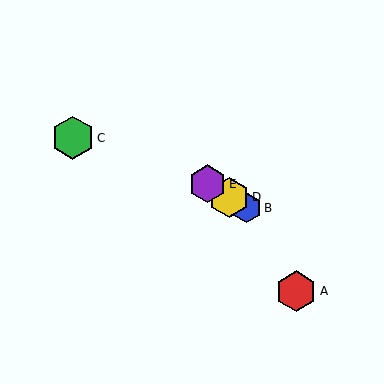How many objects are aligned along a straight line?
3 objects (B, D, E) are aligned along a straight line.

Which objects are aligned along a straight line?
Objects B, D, E are aligned along a straight line.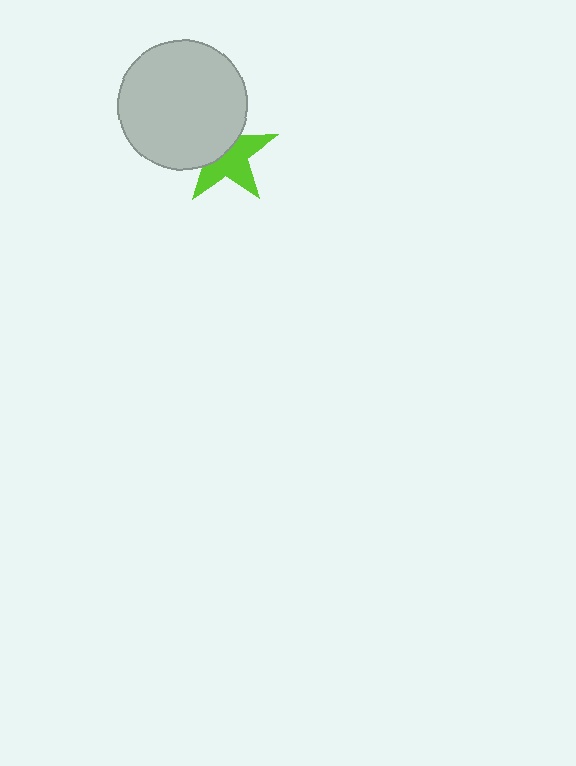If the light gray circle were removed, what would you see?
You would see the complete lime star.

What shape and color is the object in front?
The object in front is a light gray circle.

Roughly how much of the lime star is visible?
About half of it is visible (roughly 56%).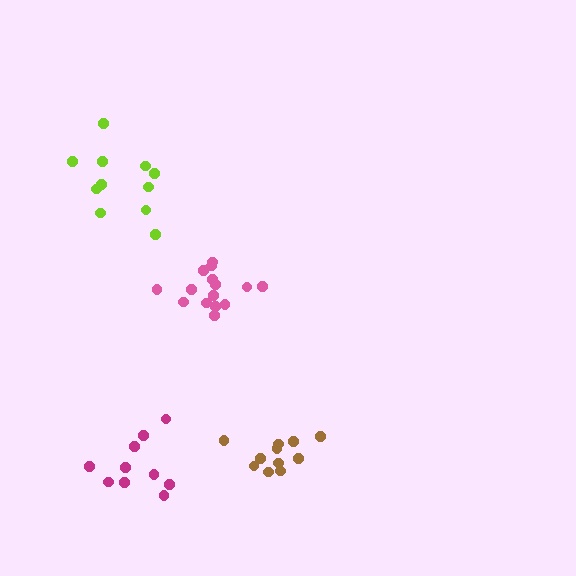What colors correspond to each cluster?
The clusters are colored: lime, magenta, brown, pink.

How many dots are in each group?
Group 1: 11 dots, Group 2: 10 dots, Group 3: 11 dots, Group 4: 15 dots (47 total).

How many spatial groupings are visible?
There are 4 spatial groupings.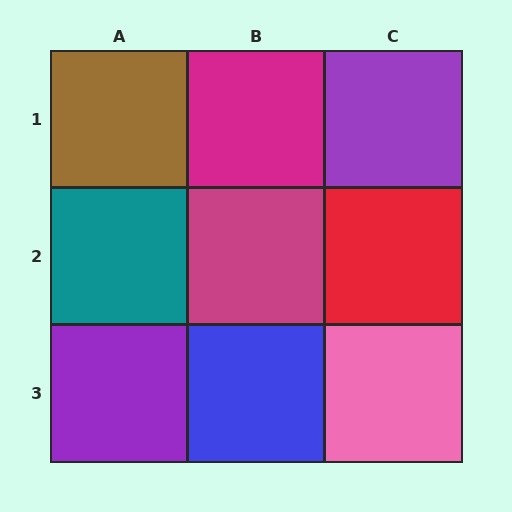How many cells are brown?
1 cell is brown.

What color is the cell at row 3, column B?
Blue.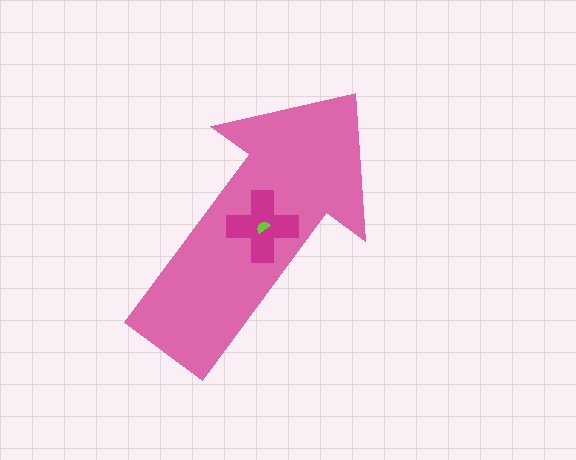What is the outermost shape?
The pink arrow.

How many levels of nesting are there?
3.